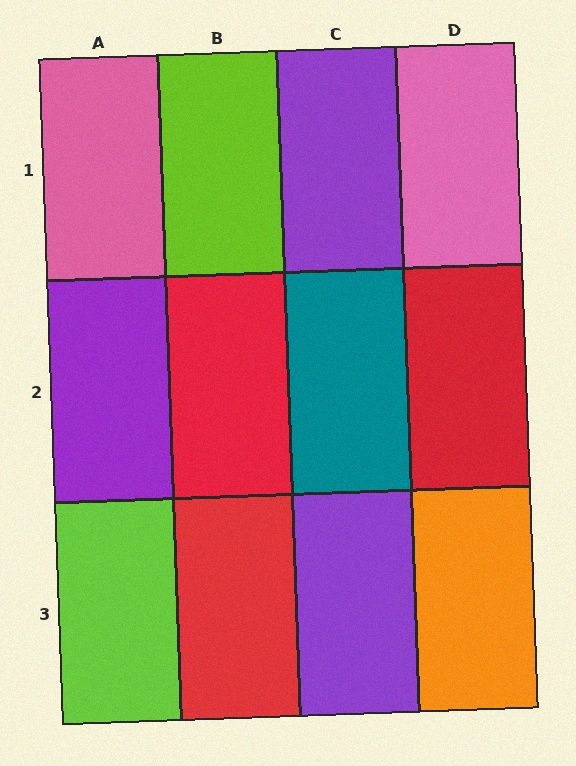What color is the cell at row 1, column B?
Lime.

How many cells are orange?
1 cell is orange.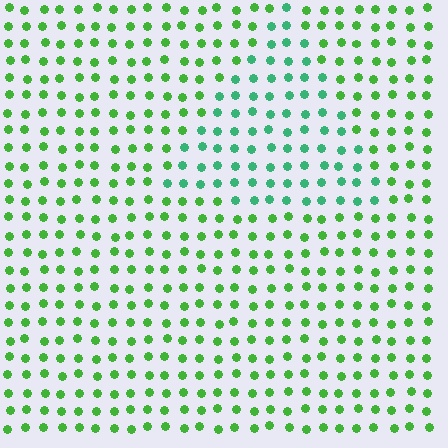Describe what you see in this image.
The image is filled with small green elements in a uniform arrangement. A triangle-shaped region is visible where the elements are tinted to a slightly different hue, forming a subtle color boundary.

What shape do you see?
I see a triangle.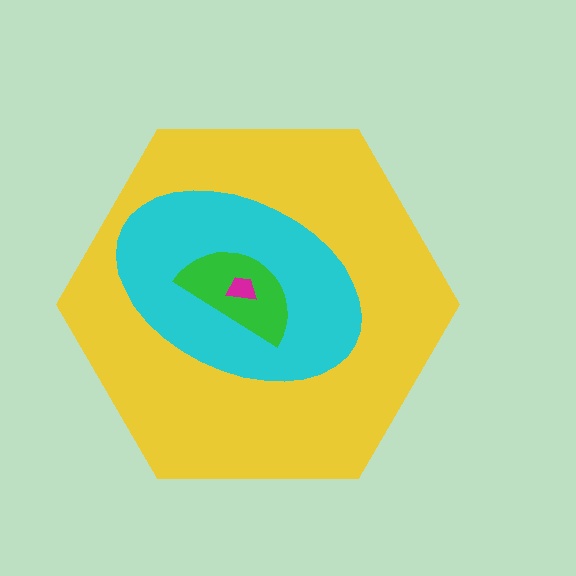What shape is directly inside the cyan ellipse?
The green semicircle.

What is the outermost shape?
The yellow hexagon.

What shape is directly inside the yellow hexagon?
The cyan ellipse.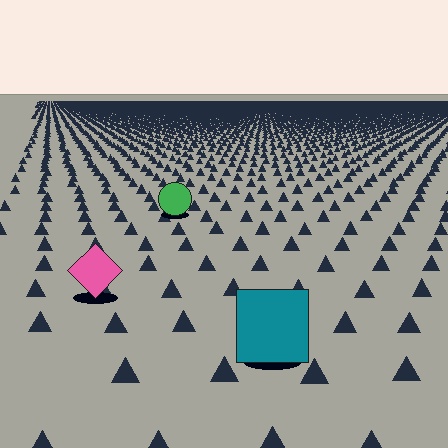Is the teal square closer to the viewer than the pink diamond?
Yes. The teal square is closer — you can tell from the texture gradient: the ground texture is coarser near it.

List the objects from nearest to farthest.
From nearest to farthest: the teal square, the pink diamond, the green circle.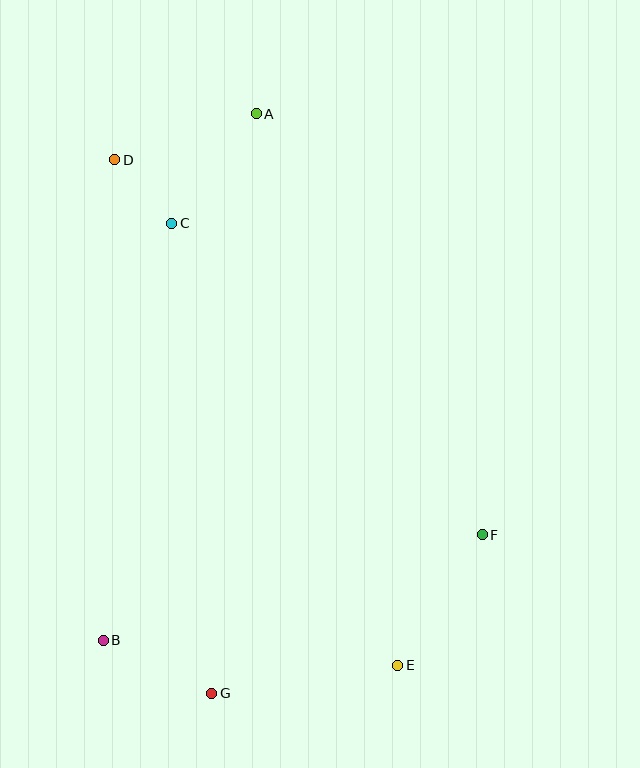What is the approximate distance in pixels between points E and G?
The distance between E and G is approximately 188 pixels.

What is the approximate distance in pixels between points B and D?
The distance between B and D is approximately 481 pixels.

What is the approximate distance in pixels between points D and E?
The distance between D and E is approximately 579 pixels.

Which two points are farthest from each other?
Points A and G are farthest from each other.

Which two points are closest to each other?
Points C and D are closest to each other.